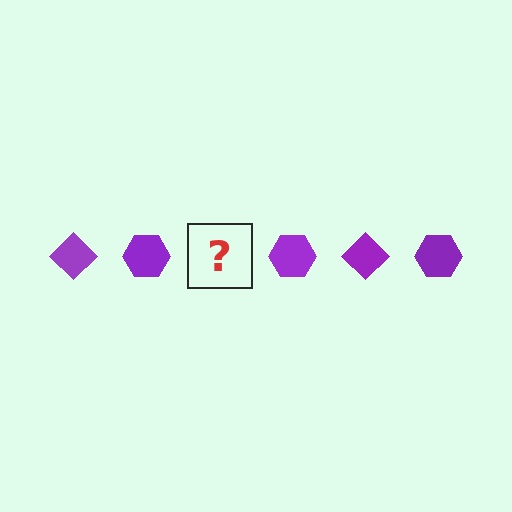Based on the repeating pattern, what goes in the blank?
The blank should be a purple diamond.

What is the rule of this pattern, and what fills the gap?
The rule is that the pattern cycles through diamond, hexagon shapes in purple. The gap should be filled with a purple diamond.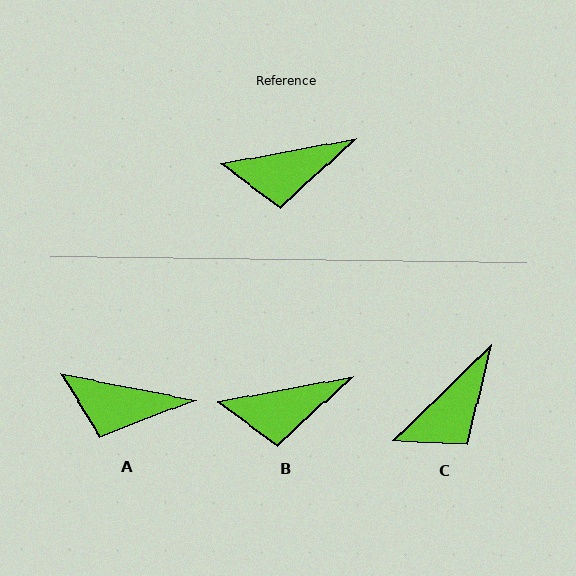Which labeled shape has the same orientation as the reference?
B.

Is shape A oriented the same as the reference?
No, it is off by about 21 degrees.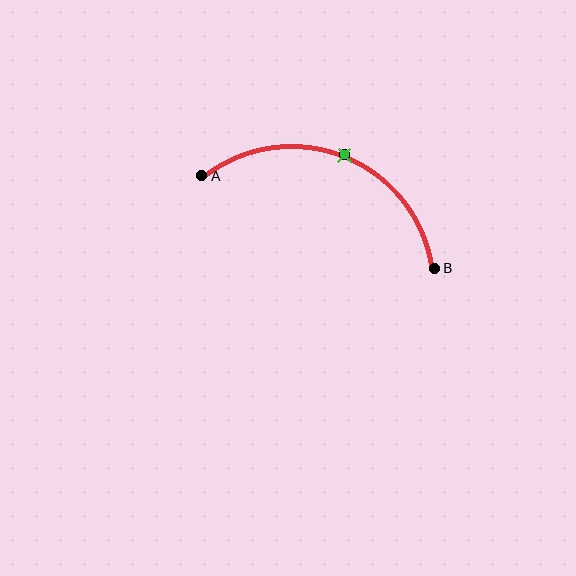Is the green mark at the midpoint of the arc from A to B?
Yes. The green mark lies on the arc at equal arc-length from both A and B — it is the arc midpoint.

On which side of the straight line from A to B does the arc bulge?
The arc bulges above the straight line connecting A and B.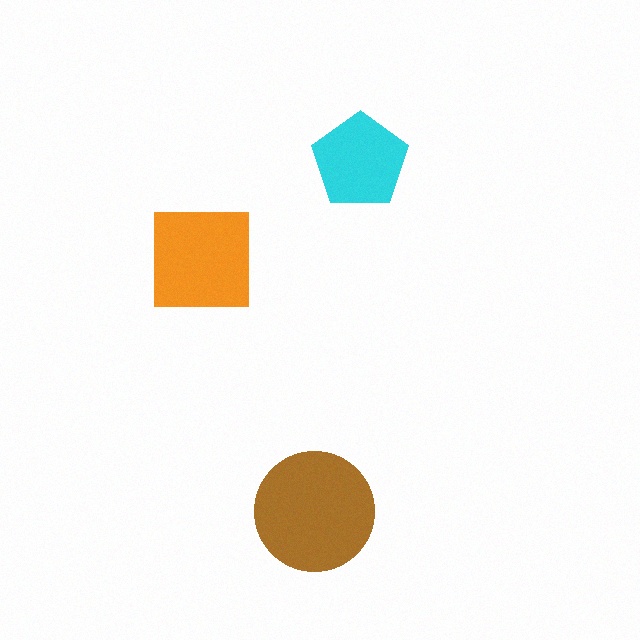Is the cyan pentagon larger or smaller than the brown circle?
Smaller.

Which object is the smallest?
The cyan pentagon.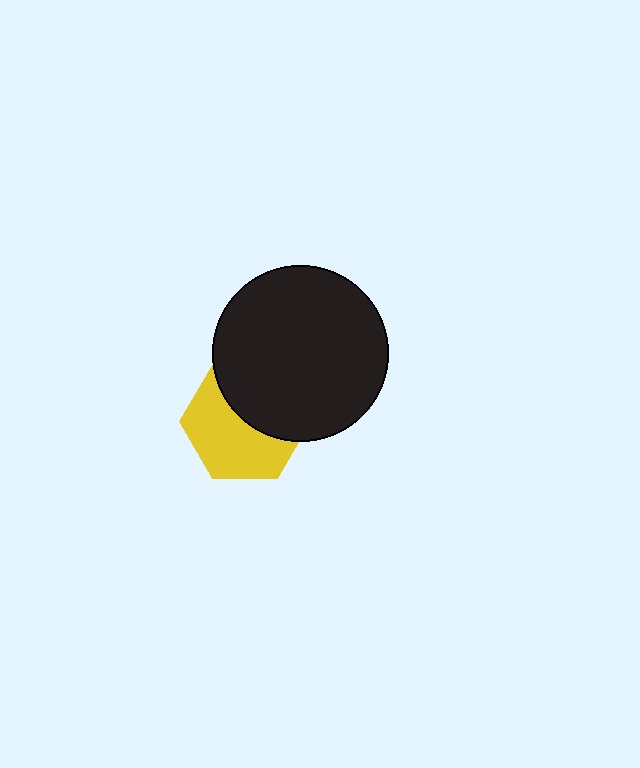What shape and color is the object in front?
The object in front is a black circle.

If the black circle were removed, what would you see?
You would see the complete yellow hexagon.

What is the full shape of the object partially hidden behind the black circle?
The partially hidden object is a yellow hexagon.